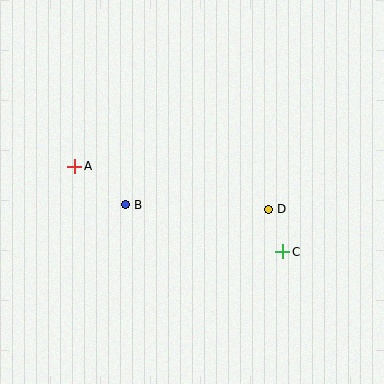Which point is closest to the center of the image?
Point B at (125, 205) is closest to the center.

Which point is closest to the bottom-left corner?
Point B is closest to the bottom-left corner.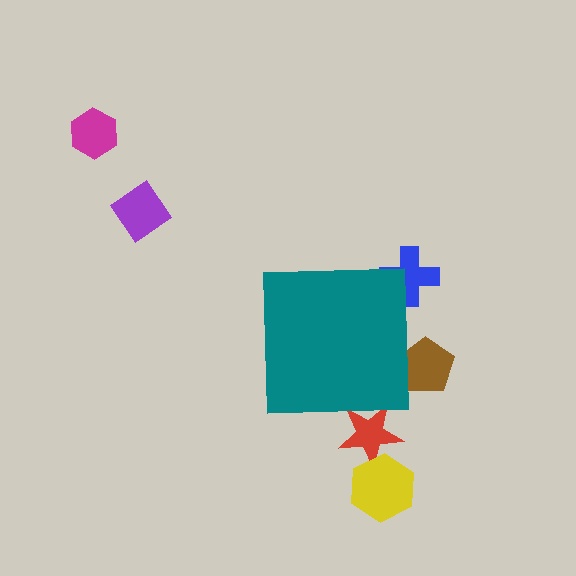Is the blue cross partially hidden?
Yes, the blue cross is partially hidden behind the teal square.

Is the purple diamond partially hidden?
No, the purple diamond is fully visible.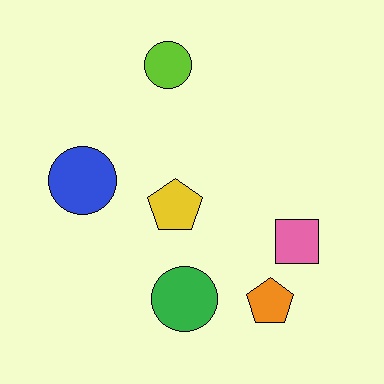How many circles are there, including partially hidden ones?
There are 3 circles.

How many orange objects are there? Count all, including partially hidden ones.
There is 1 orange object.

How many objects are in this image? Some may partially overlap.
There are 6 objects.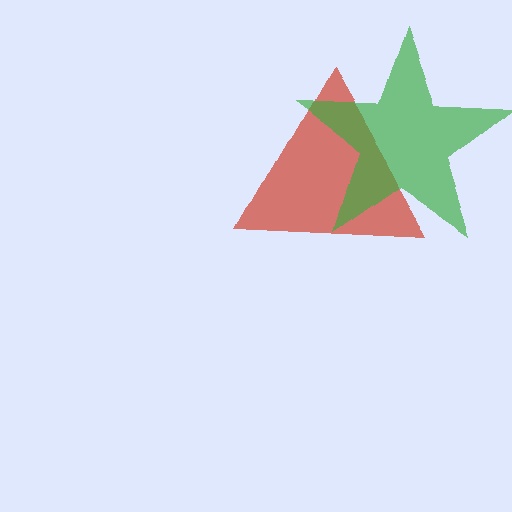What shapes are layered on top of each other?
The layered shapes are: a red triangle, a green star.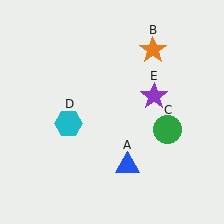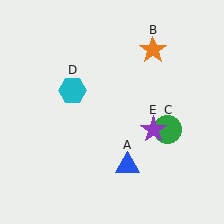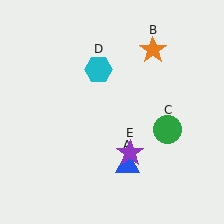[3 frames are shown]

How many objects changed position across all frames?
2 objects changed position: cyan hexagon (object D), purple star (object E).